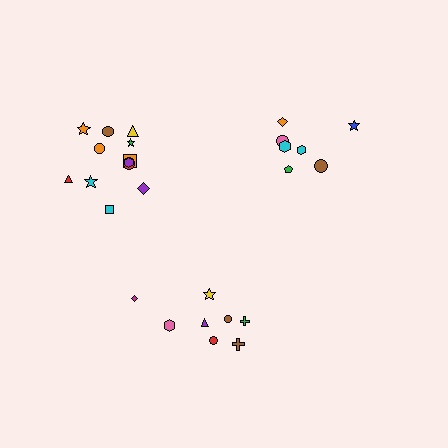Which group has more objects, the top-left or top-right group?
The top-left group.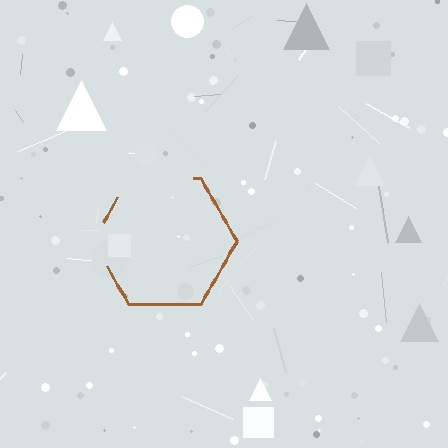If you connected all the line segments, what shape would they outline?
They would outline a hexagon.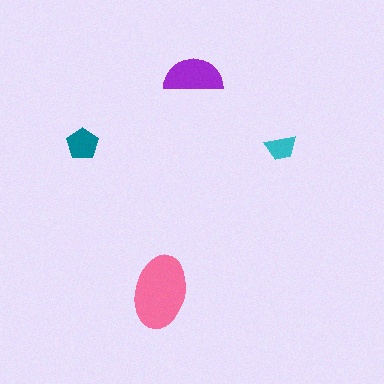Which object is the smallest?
The cyan trapezoid.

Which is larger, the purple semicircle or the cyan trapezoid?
The purple semicircle.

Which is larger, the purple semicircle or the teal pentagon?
The purple semicircle.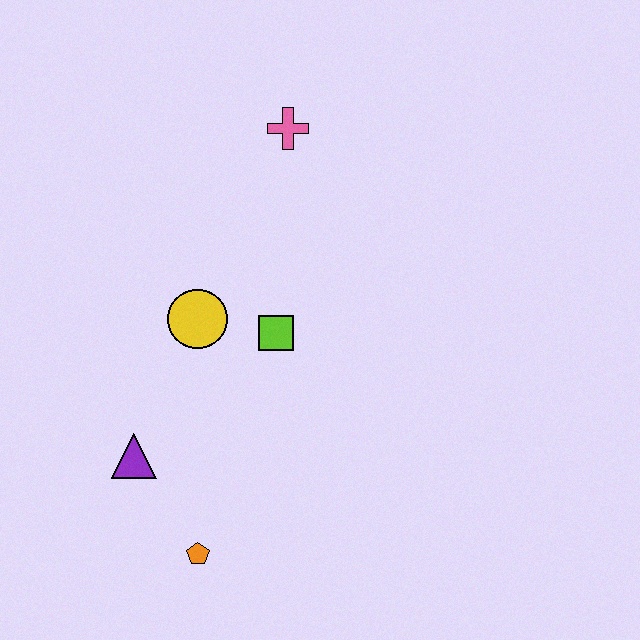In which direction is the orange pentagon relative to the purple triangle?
The orange pentagon is below the purple triangle.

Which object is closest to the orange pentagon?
The purple triangle is closest to the orange pentagon.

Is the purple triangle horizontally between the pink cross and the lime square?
No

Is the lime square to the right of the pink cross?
No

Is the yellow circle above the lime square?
Yes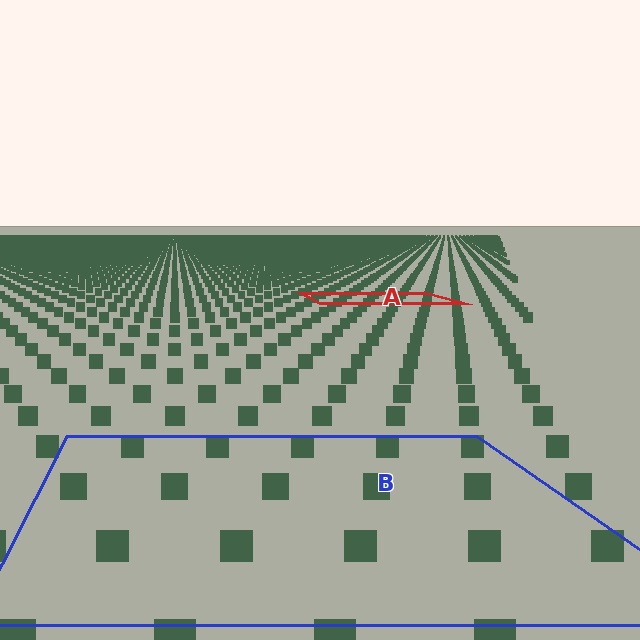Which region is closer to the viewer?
Region B is closer. The texture elements there are larger and more spread out.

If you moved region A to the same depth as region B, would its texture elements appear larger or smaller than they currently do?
They would appear larger. At a closer depth, the same texture elements are projected at a bigger on-screen size.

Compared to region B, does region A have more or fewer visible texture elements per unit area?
Region A has more texture elements per unit area — they are packed more densely because it is farther away.